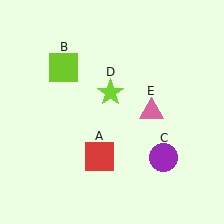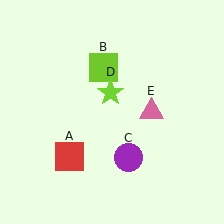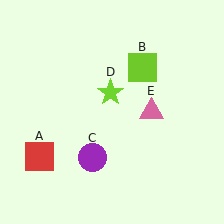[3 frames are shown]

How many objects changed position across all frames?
3 objects changed position: red square (object A), lime square (object B), purple circle (object C).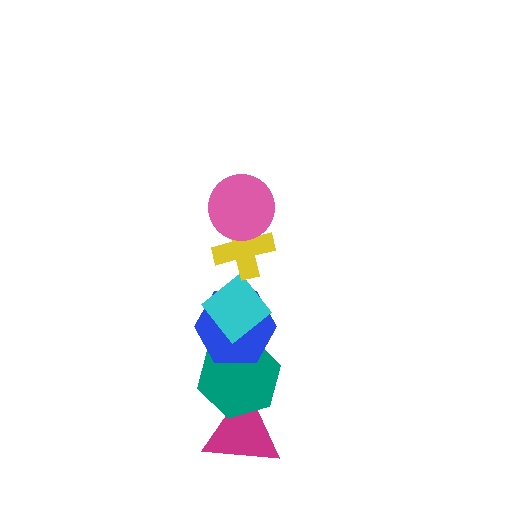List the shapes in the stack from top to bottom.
From top to bottom: the pink circle, the yellow cross, the cyan diamond, the blue hexagon, the teal hexagon, the magenta triangle.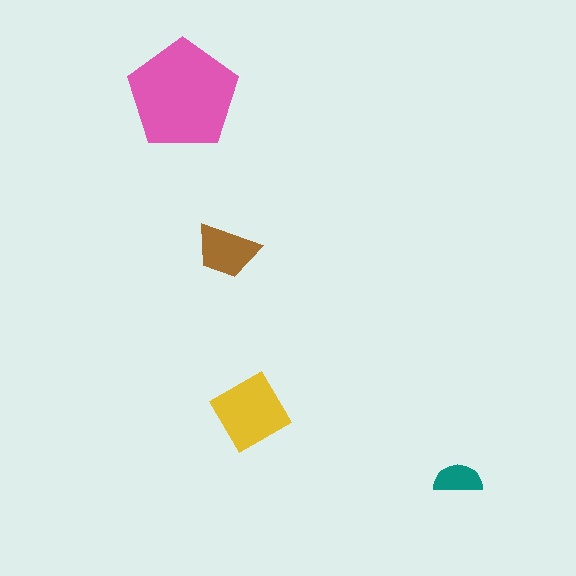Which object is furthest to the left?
The pink pentagon is leftmost.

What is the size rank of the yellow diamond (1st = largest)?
2nd.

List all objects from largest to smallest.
The pink pentagon, the yellow diamond, the brown trapezoid, the teal semicircle.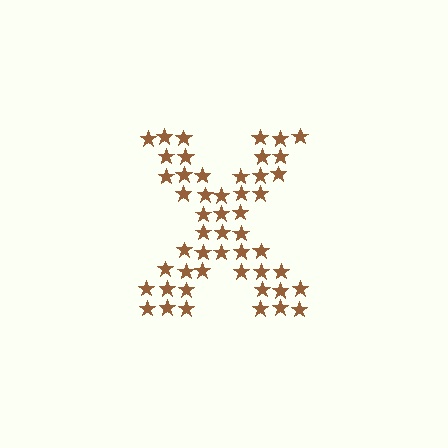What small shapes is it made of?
It is made of small stars.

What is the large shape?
The large shape is the letter X.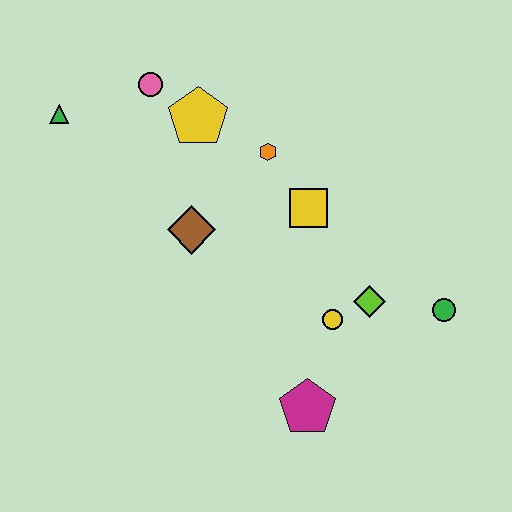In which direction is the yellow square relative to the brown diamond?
The yellow square is to the right of the brown diamond.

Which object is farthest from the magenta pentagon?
The green triangle is farthest from the magenta pentagon.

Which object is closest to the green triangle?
The pink circle is closest to the green triangle.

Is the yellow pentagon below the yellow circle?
No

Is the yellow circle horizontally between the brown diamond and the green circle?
Yes